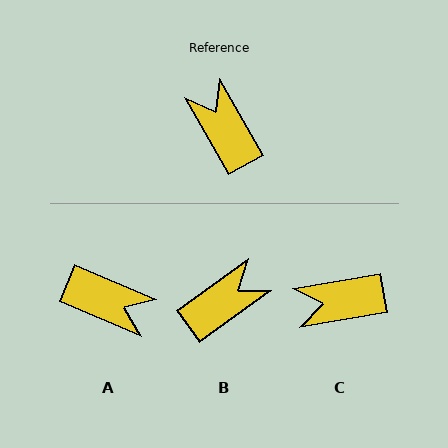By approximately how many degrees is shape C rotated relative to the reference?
Approximately 71 degrees counter-clockwise.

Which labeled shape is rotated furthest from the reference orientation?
A, about 142 degrees away.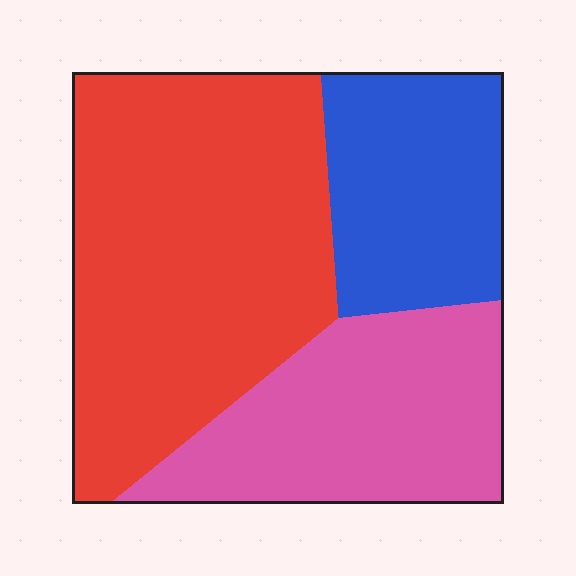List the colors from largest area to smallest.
From largest to smallest: red, pink, blue.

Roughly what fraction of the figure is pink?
Pink covers 29% of the figure.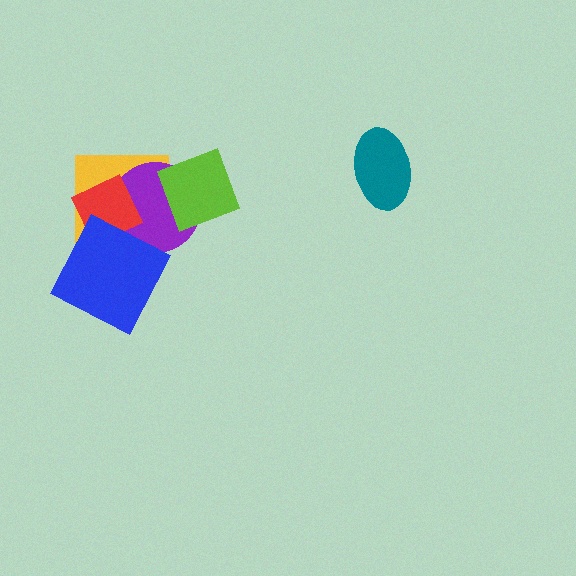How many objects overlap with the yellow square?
4 objects overlap with the yellow square.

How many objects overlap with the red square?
2 objects overlap with the red square.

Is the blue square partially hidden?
No, no other shape covers it.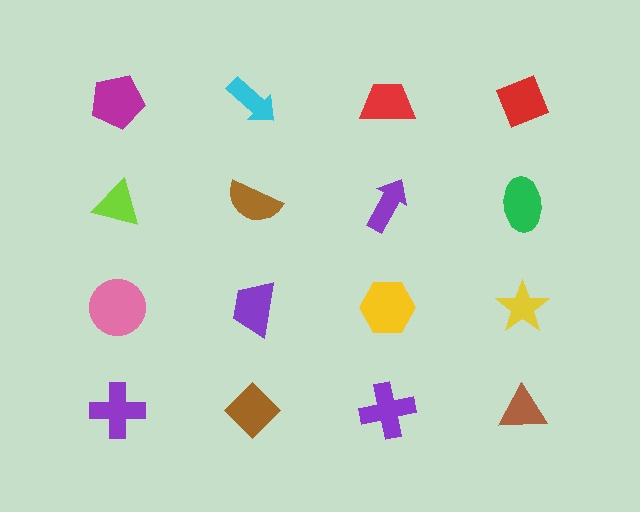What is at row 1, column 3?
A red trapezoid.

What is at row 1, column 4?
A red diamond.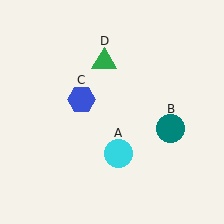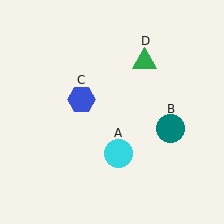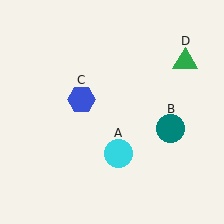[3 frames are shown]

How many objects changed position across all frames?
1 object changed position: green triangle (object D).